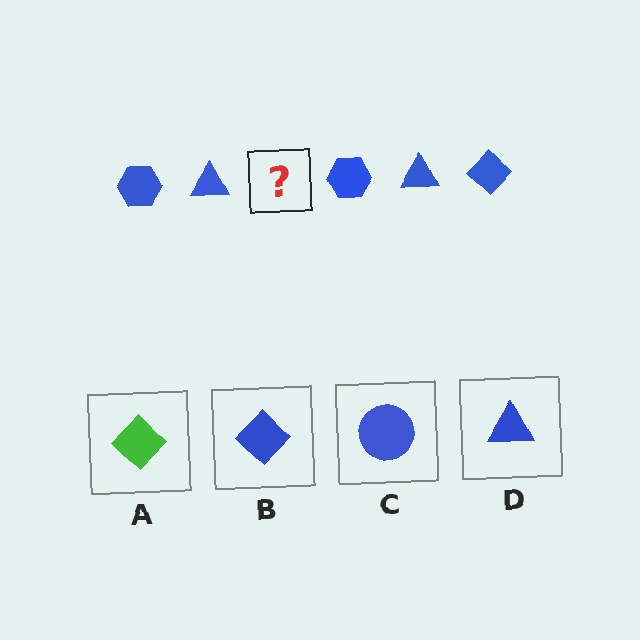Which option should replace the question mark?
Option B.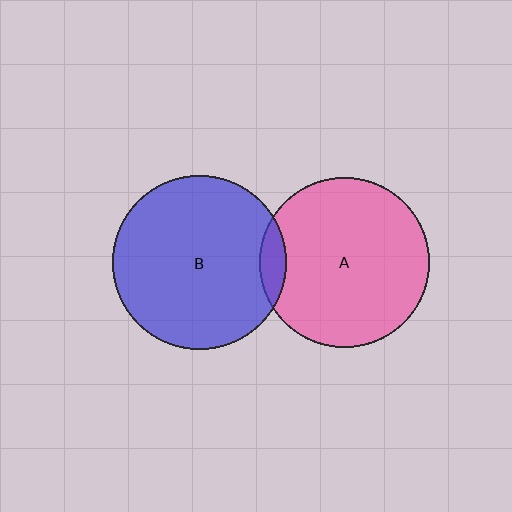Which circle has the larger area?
Circle B (blue).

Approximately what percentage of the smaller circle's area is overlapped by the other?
Approximately 5%.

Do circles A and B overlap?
Yes.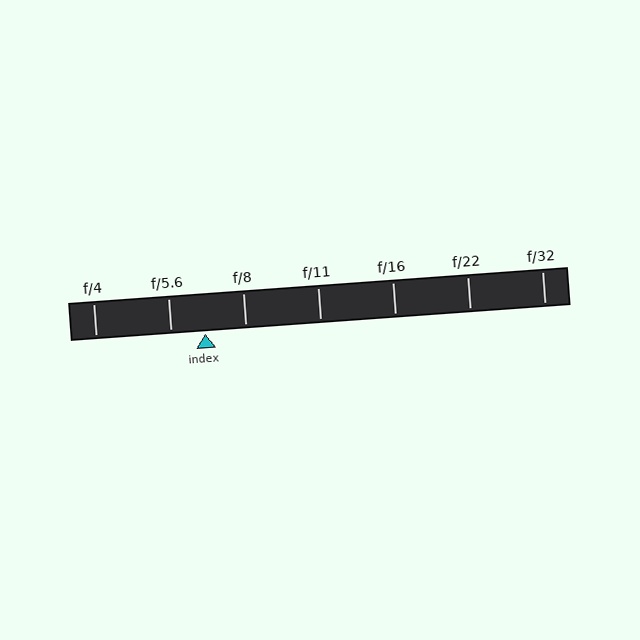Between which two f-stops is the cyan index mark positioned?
The index mark is between f/5.6 and f/8.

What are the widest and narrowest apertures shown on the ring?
The widest aperture shown is f/4 and the narrowest is f/32.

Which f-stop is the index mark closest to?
The index mark is closest to f/5.6.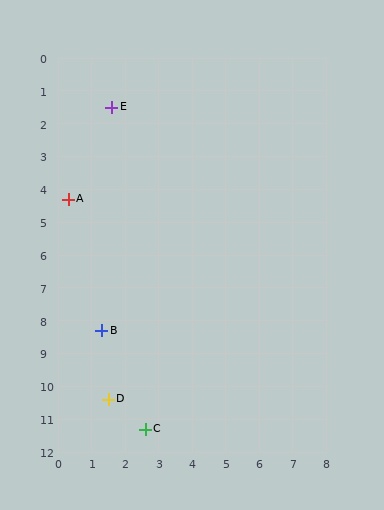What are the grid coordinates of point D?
Point D is at approximately (1.5, 10.4).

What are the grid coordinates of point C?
Point C is at approximately (2.6, 11.3).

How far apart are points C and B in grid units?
Points C and B are about 3.3 grid units apart.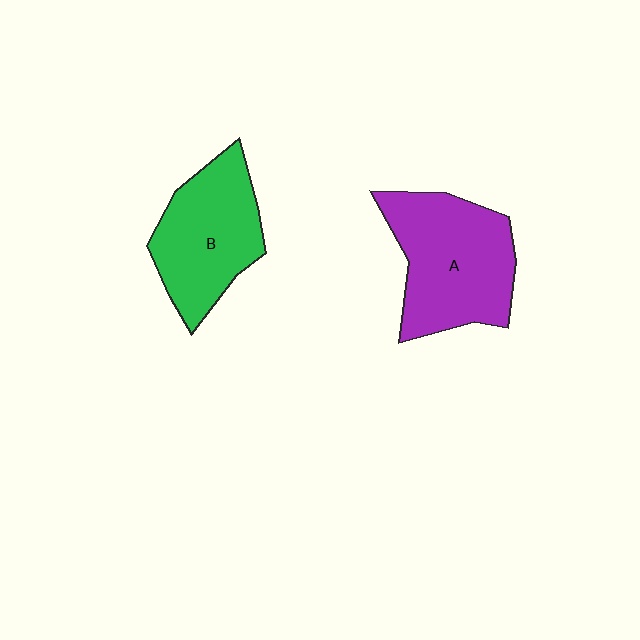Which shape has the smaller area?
Shape B (green).